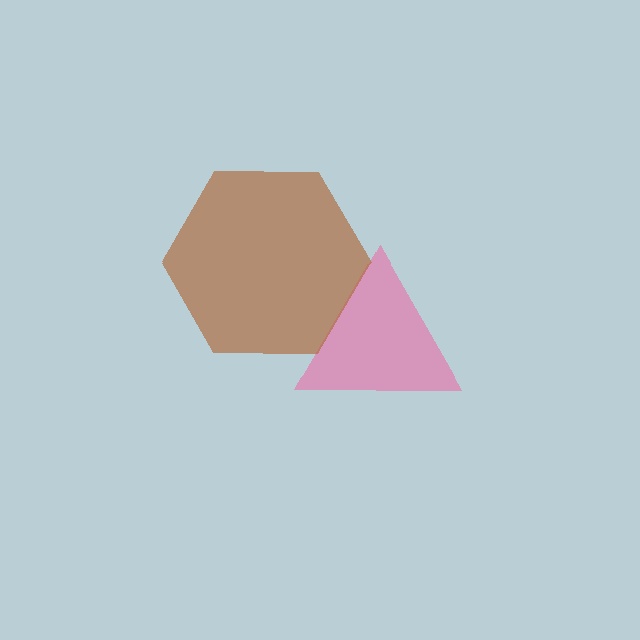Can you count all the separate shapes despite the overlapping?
Yes, there are 2 separate shapes.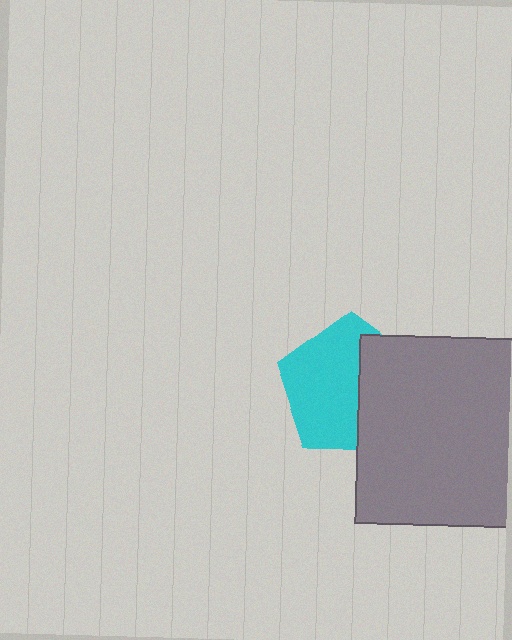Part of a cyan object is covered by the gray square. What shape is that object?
It is a pentagon.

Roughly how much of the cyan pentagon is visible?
About half of it is visible (roughly 59%).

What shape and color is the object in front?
The object in front is a gray square.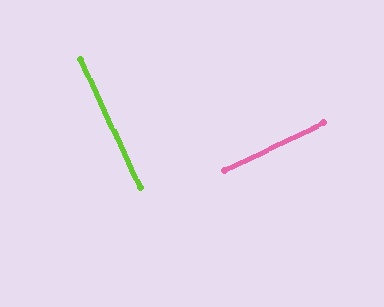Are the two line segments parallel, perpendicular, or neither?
Perpendicular — they meet at approximately 89°.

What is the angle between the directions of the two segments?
Approximately 89 degrees.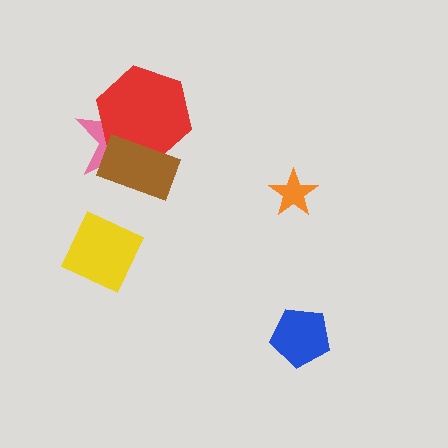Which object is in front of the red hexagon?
The brown rectangle is in front of the red hexagon.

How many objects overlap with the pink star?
2 objects overlap with the pink star.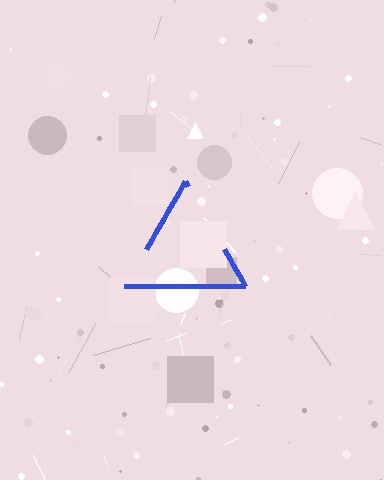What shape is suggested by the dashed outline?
The dashed outline suggests a triangle.